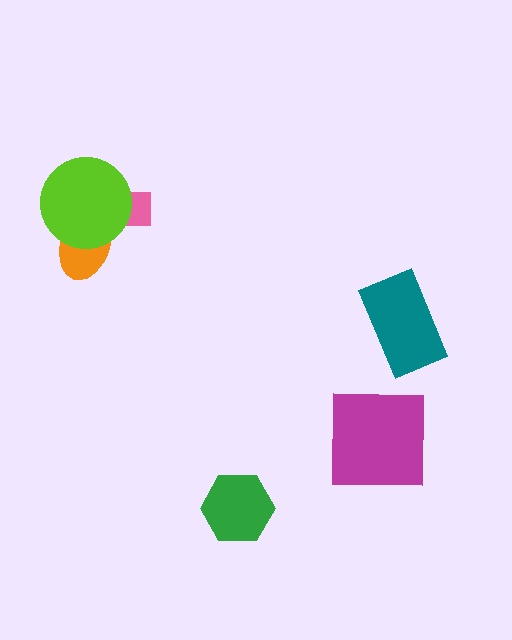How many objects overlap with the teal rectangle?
0 objects overlap with the teal rectangle.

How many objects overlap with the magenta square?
0 objects overlap with the magenta square.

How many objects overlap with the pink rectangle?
2 objects overlap with the pink rectangle.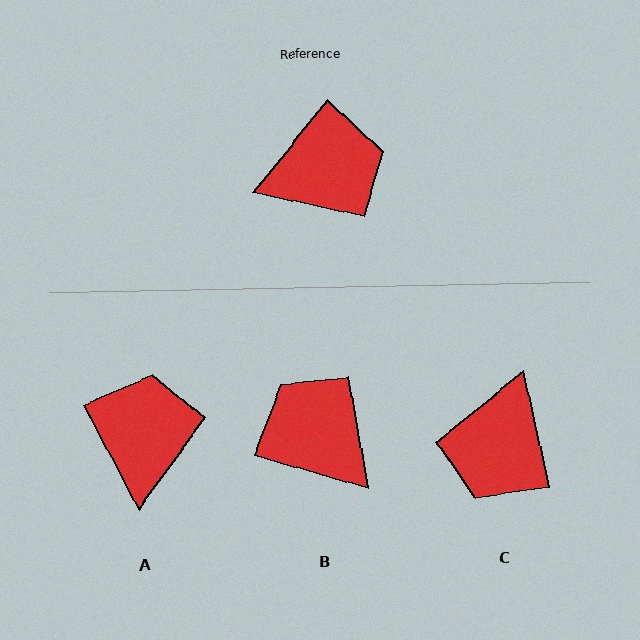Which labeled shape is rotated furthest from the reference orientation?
C, about 129 degrees away.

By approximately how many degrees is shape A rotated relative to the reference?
Approximately 67 degrees counter-clockwise.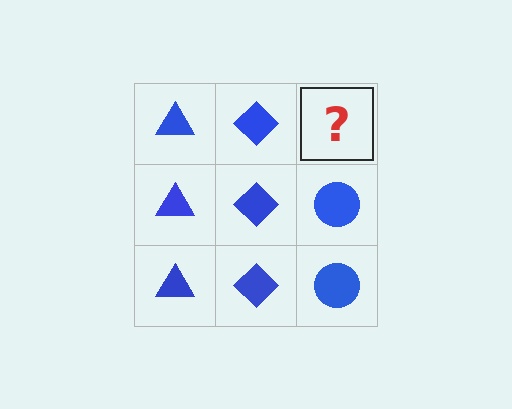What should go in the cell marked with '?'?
The missing cell should contain a blue circle.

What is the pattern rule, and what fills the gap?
The rule is that each column has a consistent shape. The gap should be filled with a blue circle.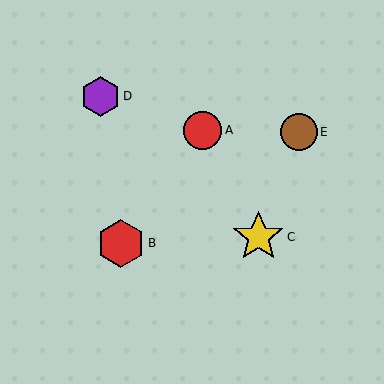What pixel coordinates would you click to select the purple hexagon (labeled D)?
Click at (100, 96) to select the purple hexagon D.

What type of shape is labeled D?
Shape D is a purple hexagon.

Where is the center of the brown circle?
The center of the brown circle is at (299, 132).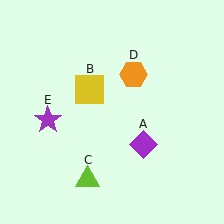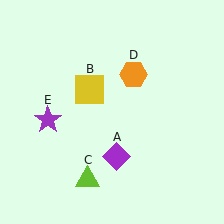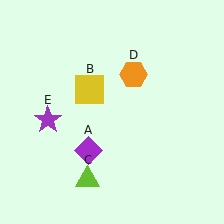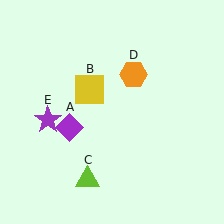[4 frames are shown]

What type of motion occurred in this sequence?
The purple diamond (object A) rotated clockwise around the center of the scene.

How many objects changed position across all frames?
1 object changed position: purple diamond (object A).